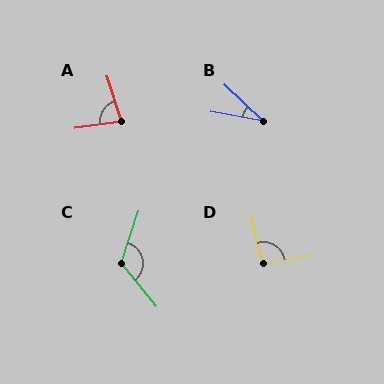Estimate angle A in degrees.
Approximately 81 degrees.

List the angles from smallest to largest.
B (34°), A (81°), D (95°), C (122°).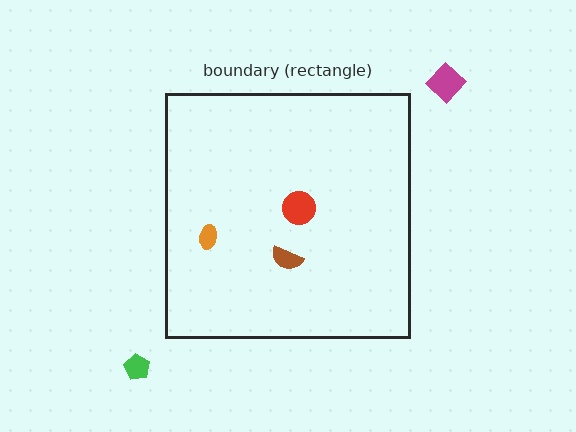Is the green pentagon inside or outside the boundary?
Outside.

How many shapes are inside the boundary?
3 inside, 2 outside.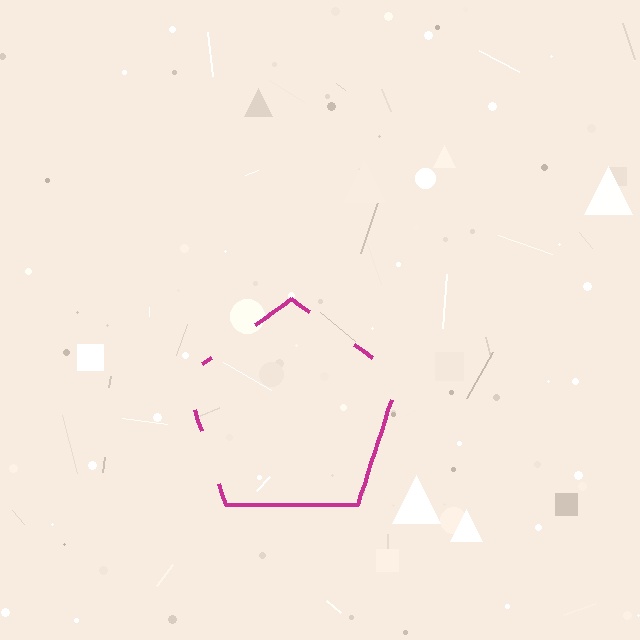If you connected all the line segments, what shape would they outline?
They would outline a pentagon.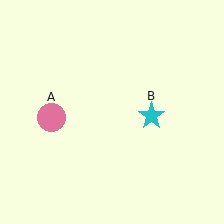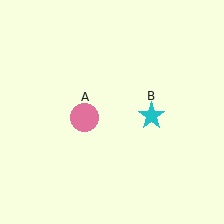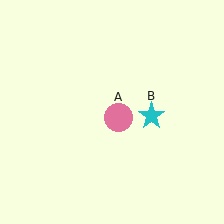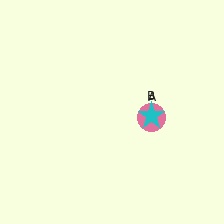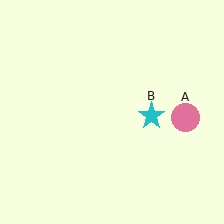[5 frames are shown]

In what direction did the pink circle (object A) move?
The pink circle (object A) moved right.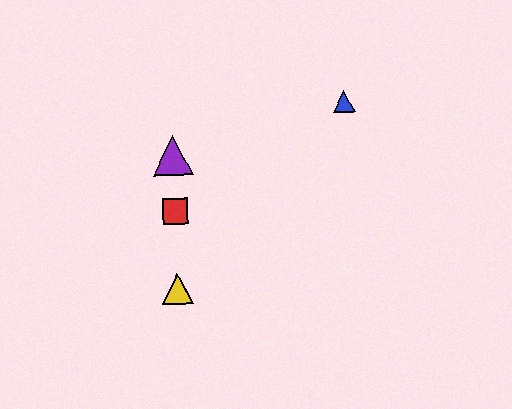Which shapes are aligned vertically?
The red square, the green triangle, the yellow triangle, the purple triangle are aligned vertically.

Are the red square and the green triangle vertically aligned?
Yes, both are at x≈175.